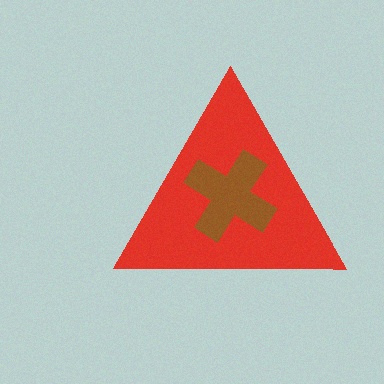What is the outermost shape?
The red triangle.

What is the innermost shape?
The brown cross.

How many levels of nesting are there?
2.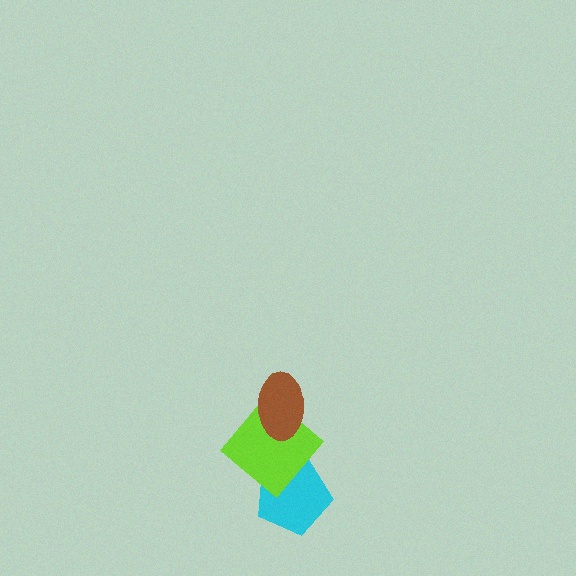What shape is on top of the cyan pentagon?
The lime diamond is on top of the cyan pentagon.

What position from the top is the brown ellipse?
The brown ellipse is 1st from the top.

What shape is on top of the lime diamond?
The brown ellipse is on top of the lime diamond.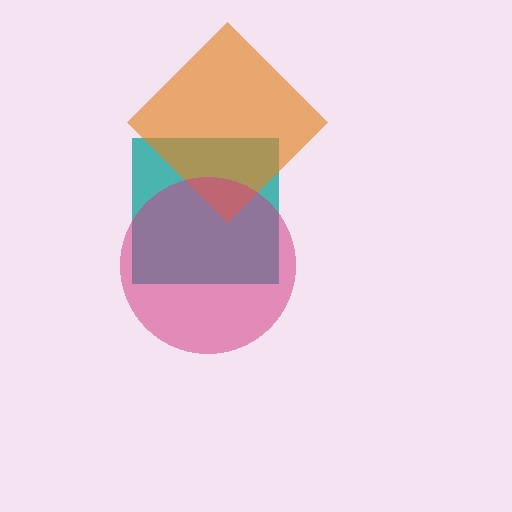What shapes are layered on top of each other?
The layered shapes are: a teal square, an orange diamond, a magenta circle.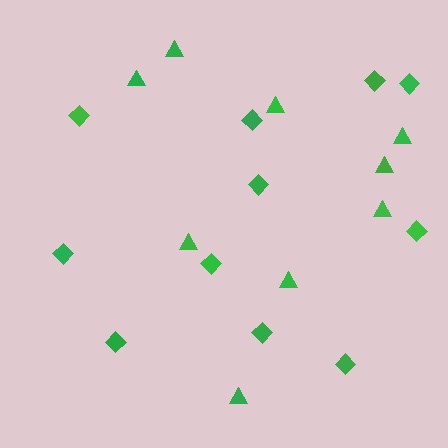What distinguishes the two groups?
There are 2 groups: one group of triangles (9) and one group of diamonds (11).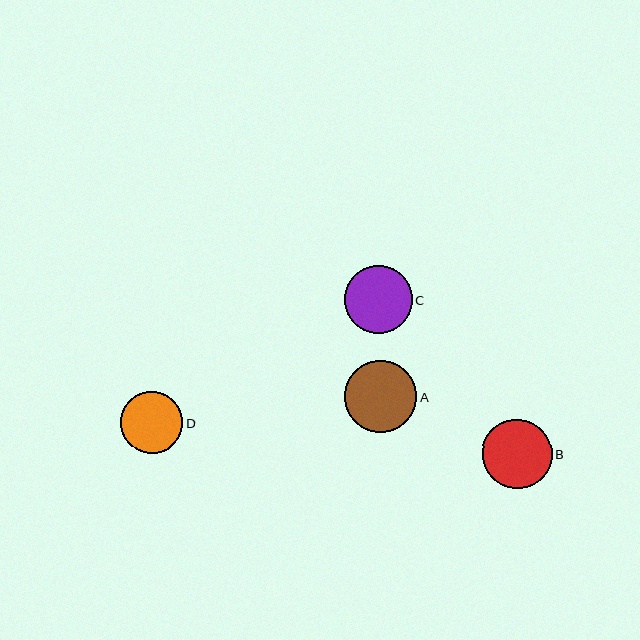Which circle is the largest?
Circle A is the largest with a size of approximately 72 pixels.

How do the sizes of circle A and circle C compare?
Circle A and circle C are approximately the same size.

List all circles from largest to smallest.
From largest to smallest: A, B, C, D.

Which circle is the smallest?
Circle D is the smallest with a size of approximately 62 pixels.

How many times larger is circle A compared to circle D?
Circle A is approximately 1.2 times the size of circle D.